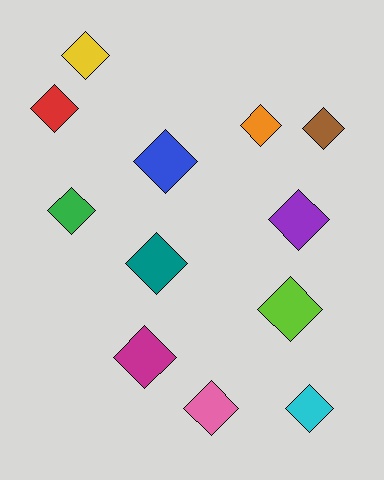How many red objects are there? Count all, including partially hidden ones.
There is 1 red object.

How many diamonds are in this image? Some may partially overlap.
There are 12 diamonds.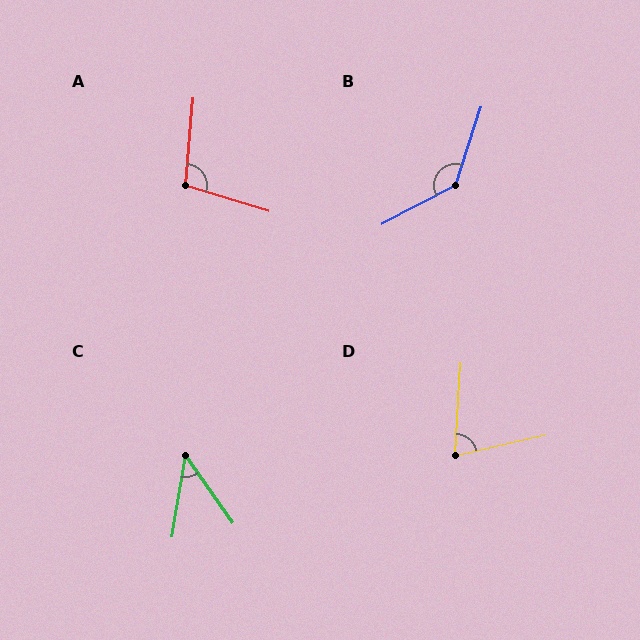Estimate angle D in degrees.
Approximately 74 degrees.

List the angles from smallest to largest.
C (44°), D (74°), A (102°), B (136°).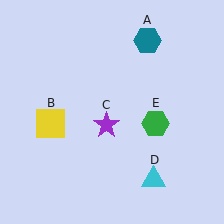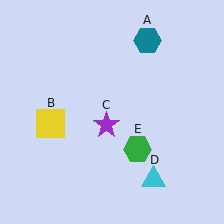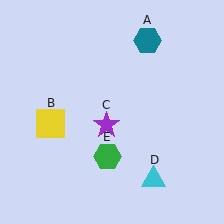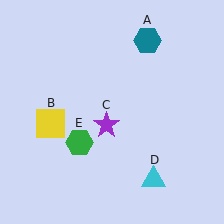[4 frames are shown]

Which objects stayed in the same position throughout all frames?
Teal hexagon (object A) and yellow square (object B) and purple star (object C) and cyan triangle (object D) remained stationary.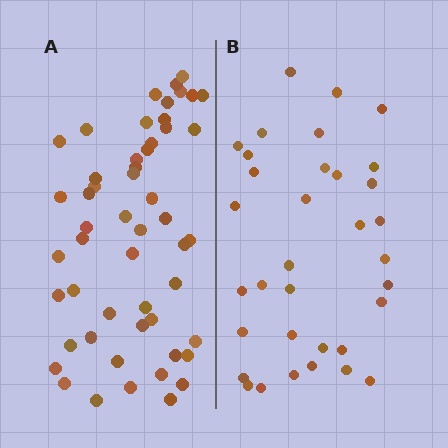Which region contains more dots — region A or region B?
Region A (the left region) has more dots.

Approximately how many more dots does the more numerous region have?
Region A has approximately 20 more dots than region B.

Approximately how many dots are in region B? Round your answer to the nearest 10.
About 30 dots. (The exact count is 34, which rounds to 30.)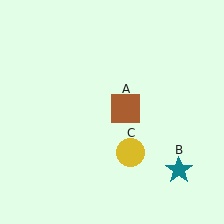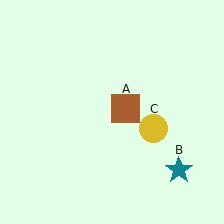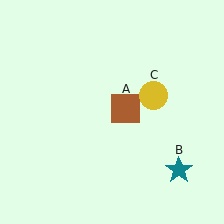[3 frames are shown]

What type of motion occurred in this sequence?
The yellow circle (object C) rotated counterclockwise around the center of the scene.